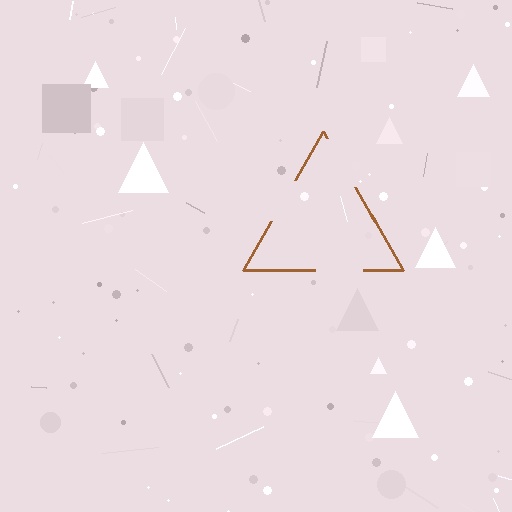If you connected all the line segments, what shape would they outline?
They would outline a triangle.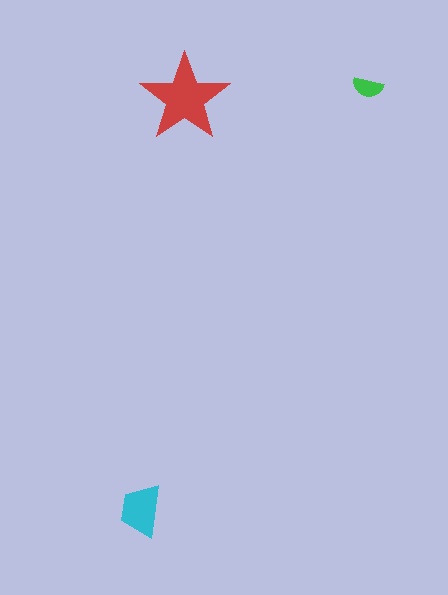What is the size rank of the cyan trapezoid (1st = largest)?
2nd.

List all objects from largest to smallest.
The red star, the cyan trapezoid, the green semicircle.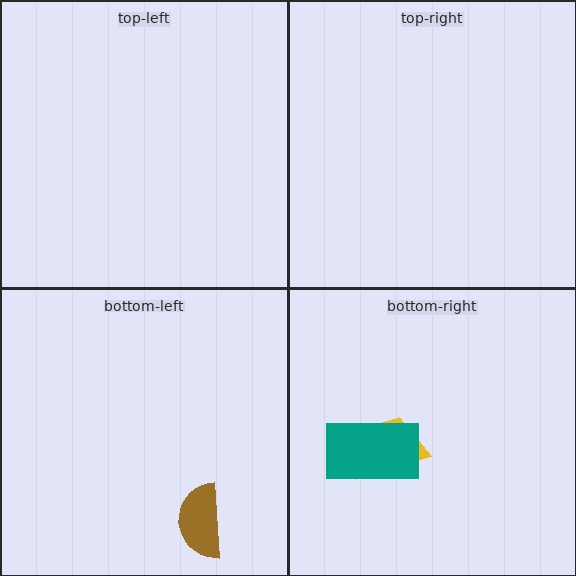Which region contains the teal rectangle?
The bottom-right region.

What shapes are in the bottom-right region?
The yellow trapezoid, the teal rectangle.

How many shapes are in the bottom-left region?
1.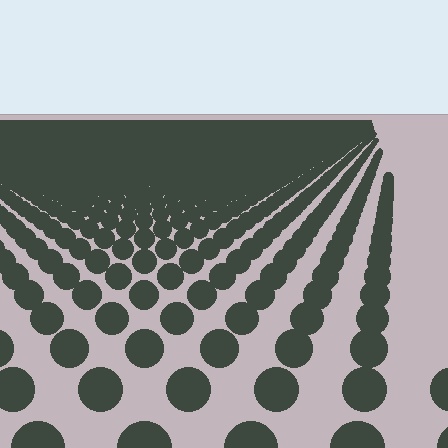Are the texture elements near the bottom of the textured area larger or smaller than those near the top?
Larger. Near the bottom, elements are closer to the viewer and appear at a bigger on-screen size.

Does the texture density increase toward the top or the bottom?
Density increases toward the top.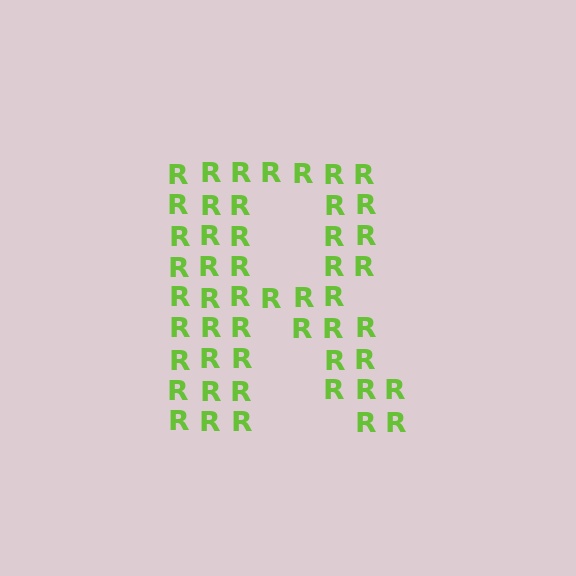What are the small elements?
The small elements are letter R's.